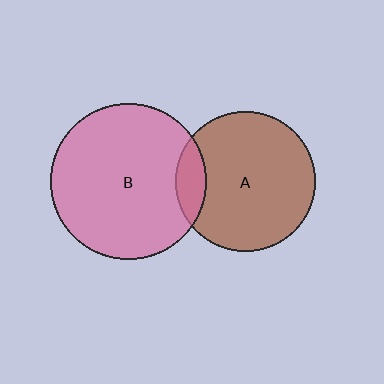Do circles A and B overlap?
Yes.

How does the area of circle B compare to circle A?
Approximately 1.3 times.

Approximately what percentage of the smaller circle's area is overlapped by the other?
Approximately 15%.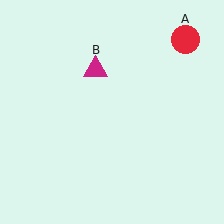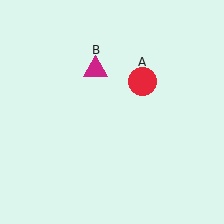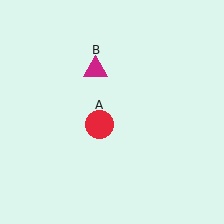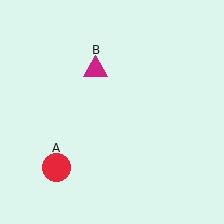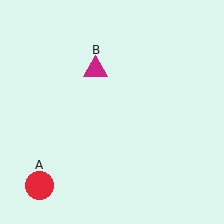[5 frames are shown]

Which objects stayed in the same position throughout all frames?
Magenta triangle (object B) remained stationary.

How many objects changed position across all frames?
1 object changed position: red circle (object A).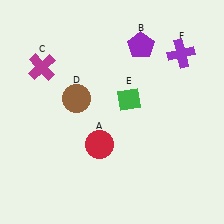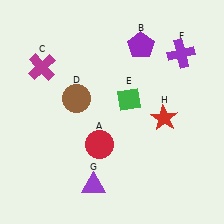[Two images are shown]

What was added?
A purple triangle (G), a red star (H) were added in Image 2.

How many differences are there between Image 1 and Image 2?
There are 2 differences between the two images.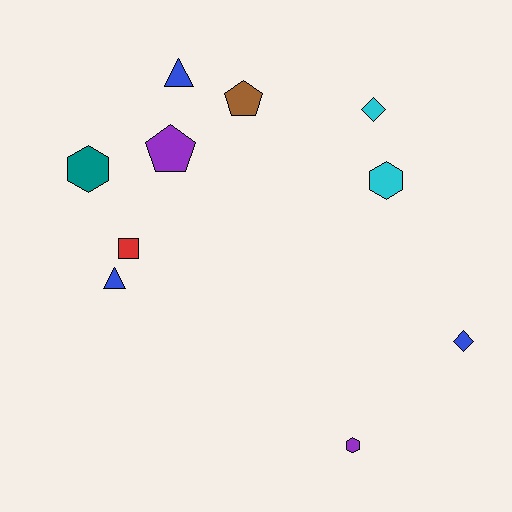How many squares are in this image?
There is 1 square.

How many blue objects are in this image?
There are 3 blue objects.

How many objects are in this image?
There are 10 objects.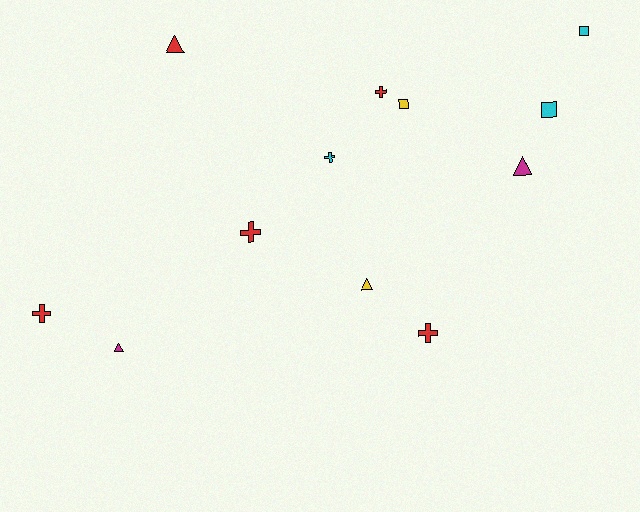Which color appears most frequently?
Red, with 5 objects.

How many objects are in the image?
There are 12 objects.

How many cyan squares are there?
There are 2 cyan squares.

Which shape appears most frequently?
Cross, with 5 objects.